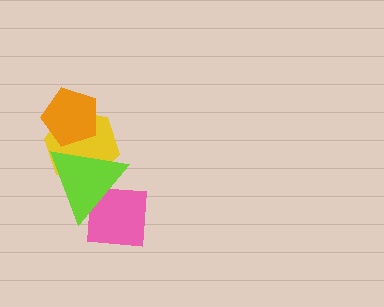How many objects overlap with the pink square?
1 object overlaps with the pink square.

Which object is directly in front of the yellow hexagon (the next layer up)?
The lime triangle is directly in front of the yellow hexagon.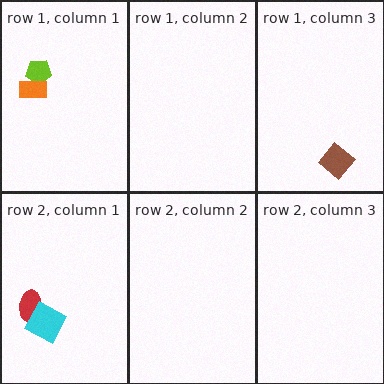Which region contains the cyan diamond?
The row 2, column 1 region.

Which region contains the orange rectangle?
The row 1, column 1 region.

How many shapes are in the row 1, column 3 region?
1.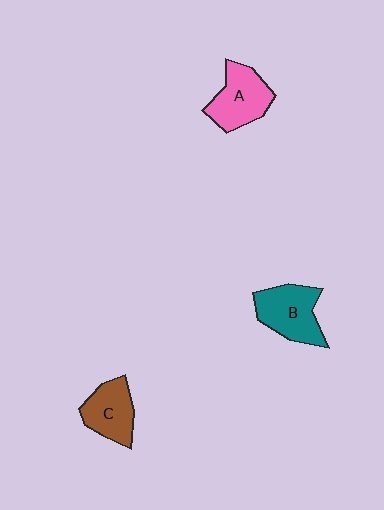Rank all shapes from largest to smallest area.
From largest to smallest: B (teal), A (pink), C (brown).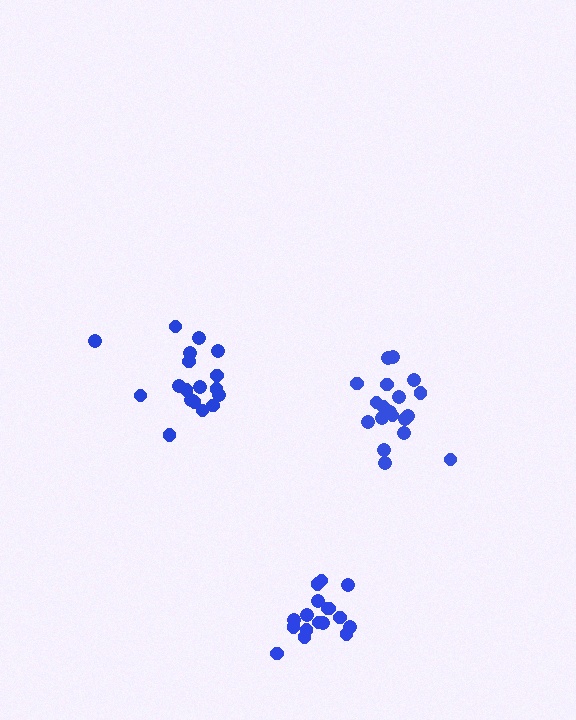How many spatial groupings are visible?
There are 3 spatial groupings.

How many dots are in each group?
Group 1: 18 dots, Group 2: 19 dots, Group 3: 17 dots (54 total).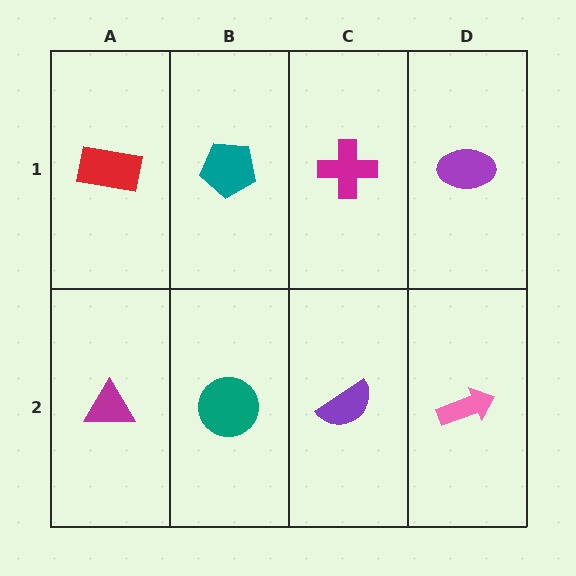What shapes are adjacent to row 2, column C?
A magenta cross (row 1, column C), a teal circle (row 2, column B), a pink arrow (row 2, column D).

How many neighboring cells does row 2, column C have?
3.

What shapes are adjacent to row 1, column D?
A pink arrow (row 2, column D), a magenta cross (row 1, column C).